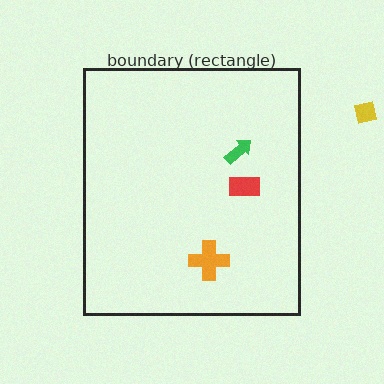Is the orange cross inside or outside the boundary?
Inside.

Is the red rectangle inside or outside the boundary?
Inside.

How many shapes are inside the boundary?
3 inside, 1 outside.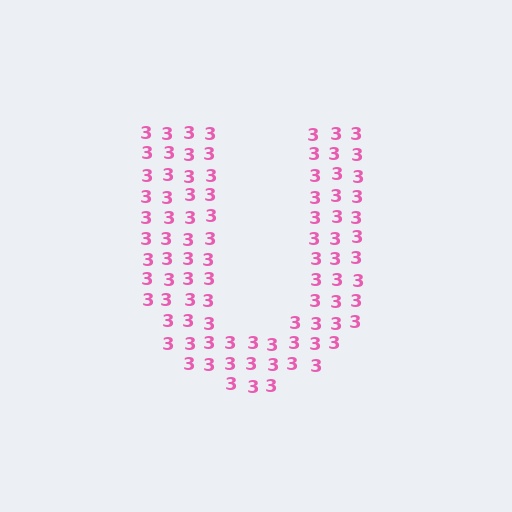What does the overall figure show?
The overall figure shows the letter U.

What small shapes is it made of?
It is made of small digit 3's.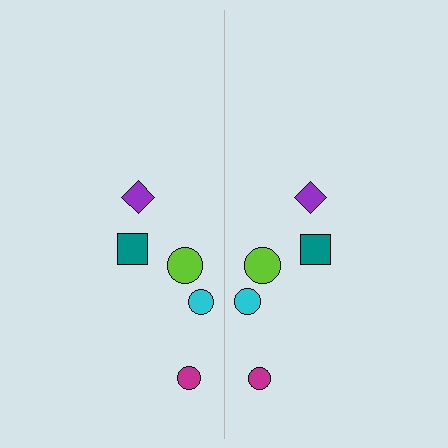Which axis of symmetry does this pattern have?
The pattern has a vertical axis of symmetry running through the center of the image.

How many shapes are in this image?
There are 10 shapes in this image.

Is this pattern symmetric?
Yes, this pattern has bilateral (reflection) symmetry.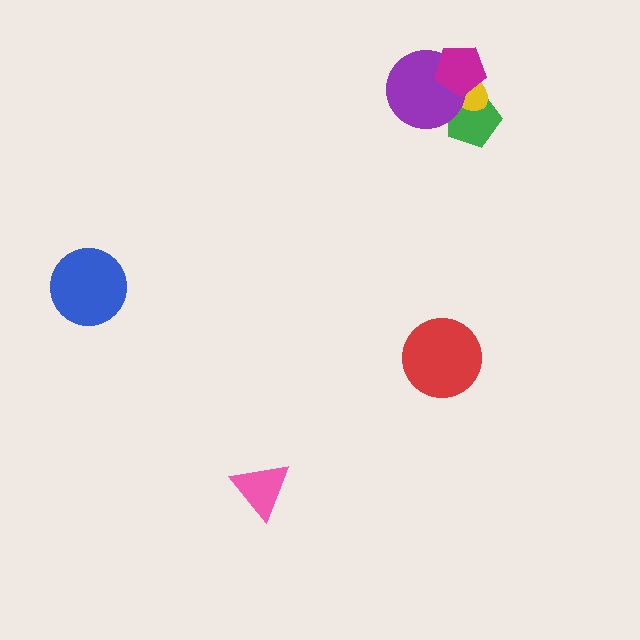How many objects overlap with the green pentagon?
3 objects overlap with the green pentagon.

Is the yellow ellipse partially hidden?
Yes, it is partially covered by another shape.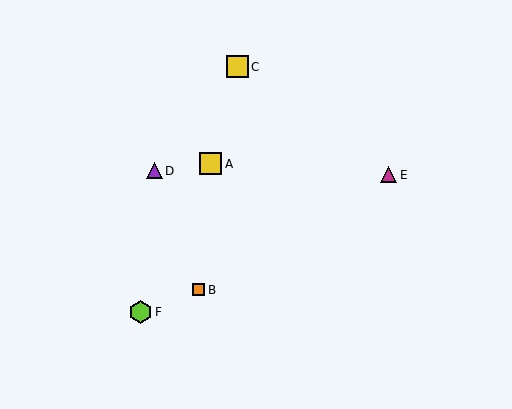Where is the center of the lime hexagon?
The center of the lime hexagon is at (140, 312).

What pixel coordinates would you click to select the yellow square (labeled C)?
Click at (237, 67) to select the yellow square C.